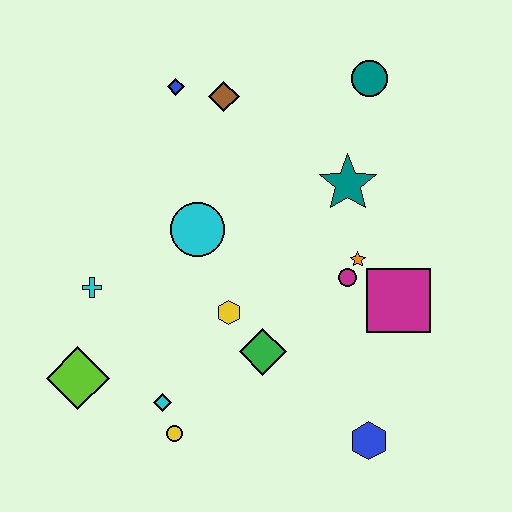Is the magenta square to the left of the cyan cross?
No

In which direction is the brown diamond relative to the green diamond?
The brown diamond is above the green diamond.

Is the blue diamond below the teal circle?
Yes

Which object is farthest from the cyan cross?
The teal circle is farthest from the cyan cross.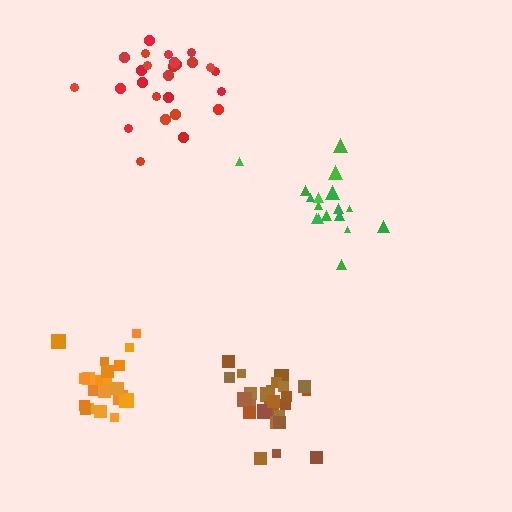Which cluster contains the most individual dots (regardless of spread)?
Brown (26).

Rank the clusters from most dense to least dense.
brown, orange, red, green.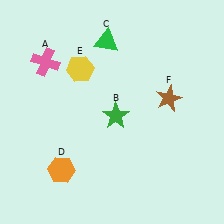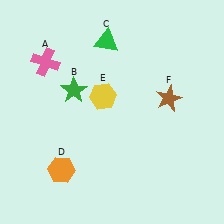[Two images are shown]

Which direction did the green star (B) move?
The green star (B) moved left.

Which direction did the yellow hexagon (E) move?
The yellow hexagon (E) moved down.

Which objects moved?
The objects that moved are: the green star (B), the yellow hexagon (E).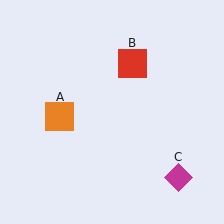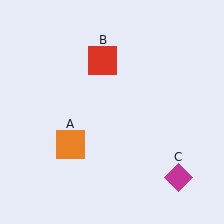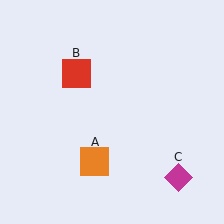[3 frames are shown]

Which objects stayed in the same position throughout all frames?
Magenta diamond (object C) remained stationary.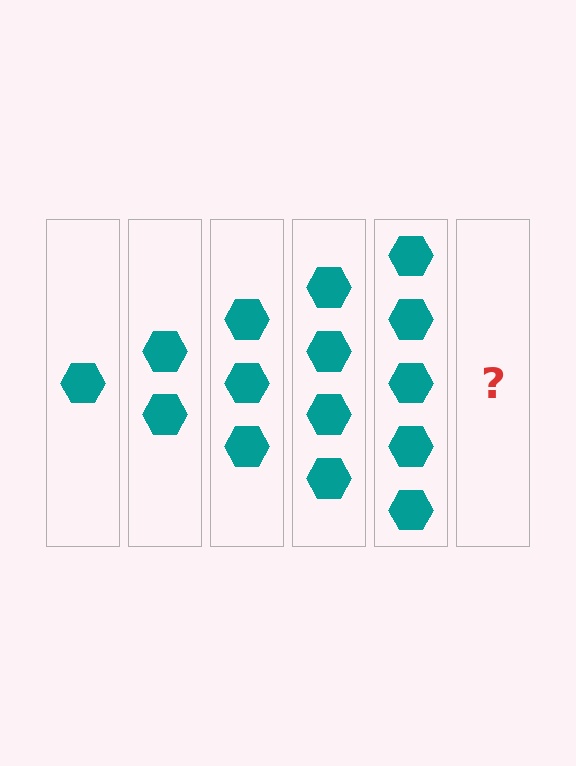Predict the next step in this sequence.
The next step is 6 hexagons.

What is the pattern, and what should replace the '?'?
The pattern is that each step adds one more hexagon. The '?' should be 6 hexagons.